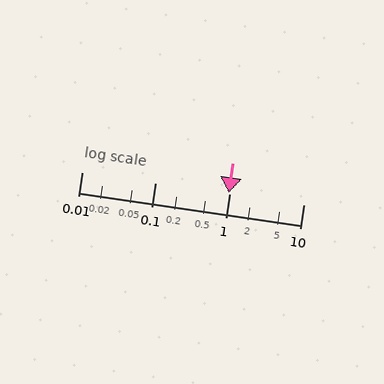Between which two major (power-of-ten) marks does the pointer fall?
The pointer is between 0.1 and 1.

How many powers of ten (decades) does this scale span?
The scale spans 3 decades, from 0.01 to 10.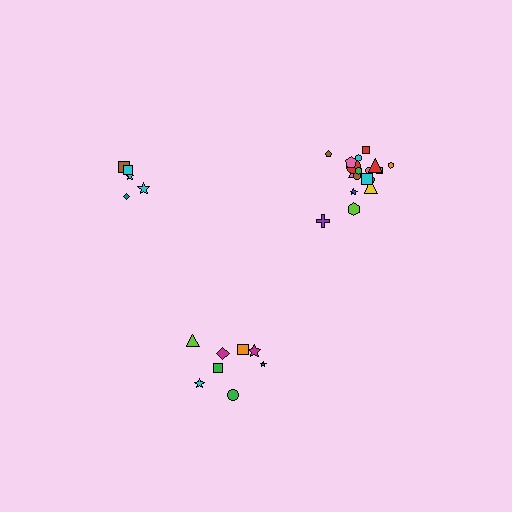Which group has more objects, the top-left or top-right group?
The top-right group.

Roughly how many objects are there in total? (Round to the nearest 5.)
Roughly 30 objects in total.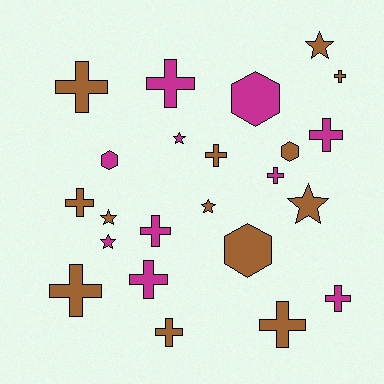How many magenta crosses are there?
There are 6 magenta crosses.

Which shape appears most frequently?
Cross, with 13 objects.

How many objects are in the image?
There are 23 objects.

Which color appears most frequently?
Brown, with 13 objects.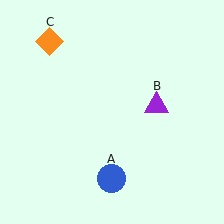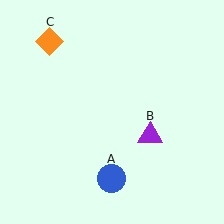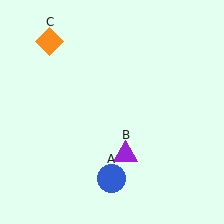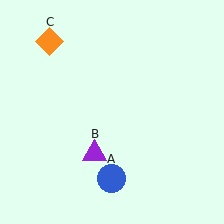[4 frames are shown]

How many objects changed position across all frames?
1 object changed position: purple triangle (object B).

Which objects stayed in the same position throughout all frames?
Blue circle (object A) and orange diamond (object C) remained stationary.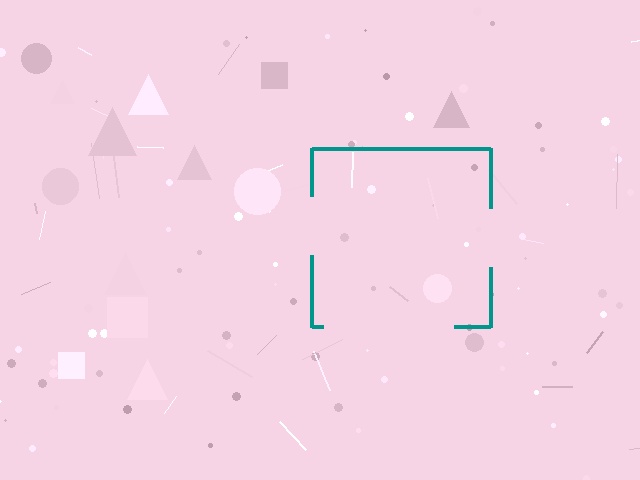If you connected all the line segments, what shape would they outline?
They would outline a square.